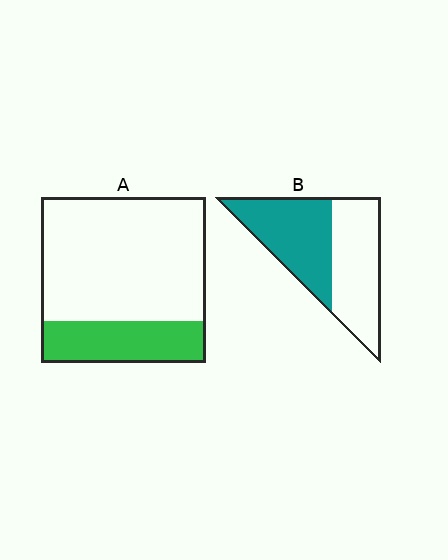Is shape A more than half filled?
No.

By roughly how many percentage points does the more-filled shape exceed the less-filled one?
By roughly 25 percentage points (B over A).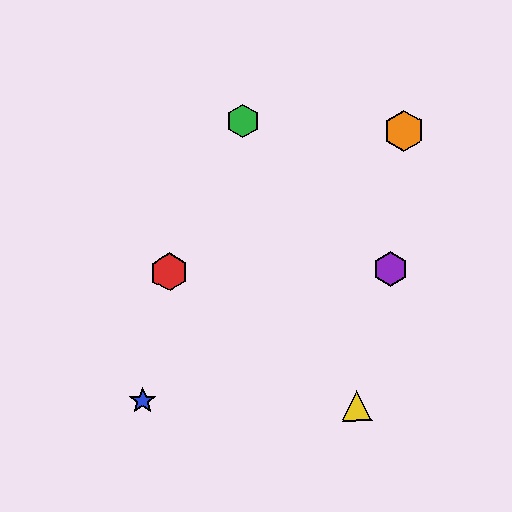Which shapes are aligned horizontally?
The red hexagon, the purple hexagon are aligned horizontally.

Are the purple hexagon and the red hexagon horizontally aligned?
Yes, both are at y≈269.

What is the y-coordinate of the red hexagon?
The red hexagon is at y≈272.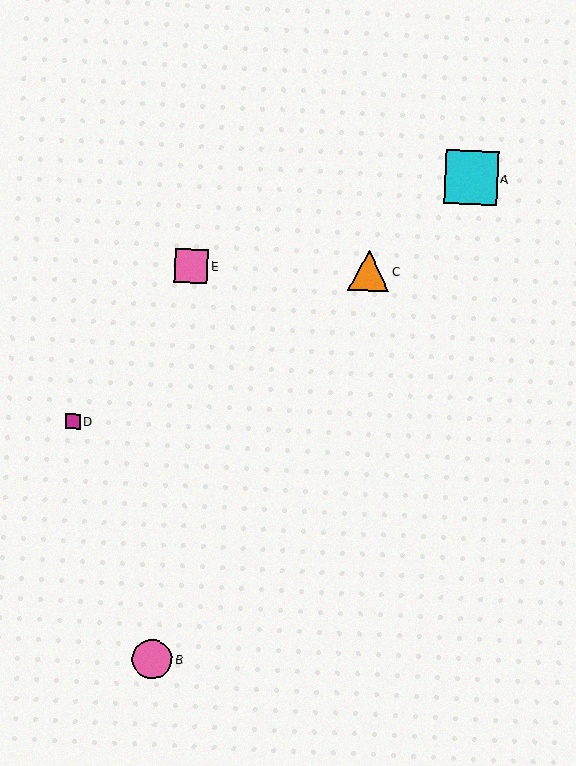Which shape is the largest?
The cyan square (labeled A) is the largest.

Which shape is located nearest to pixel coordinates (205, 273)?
The pink square (labeled E) at (191, 266) is nearest to that location.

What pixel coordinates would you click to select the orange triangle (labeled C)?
Click at (369, 270) to select the orange triangle C.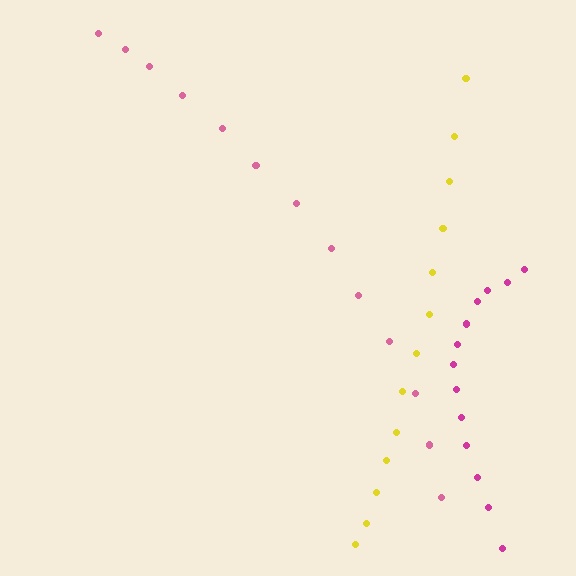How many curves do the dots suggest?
There are 3 distinct paths.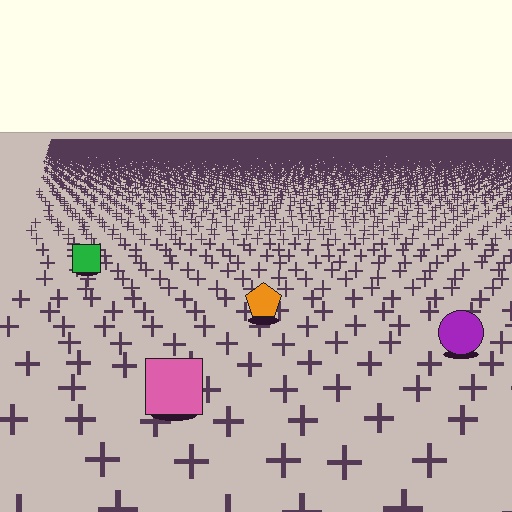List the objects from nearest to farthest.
From nearest to farthest: the pink square, the purple circle, the orange pentagon, the green square.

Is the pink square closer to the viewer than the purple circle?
Yes. The pink square is closer — you can tell from the texture gradient: the ground texture is coarser near it.